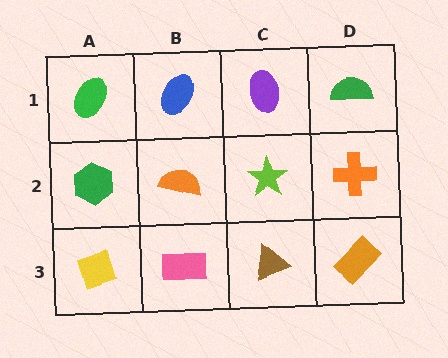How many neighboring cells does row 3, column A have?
2.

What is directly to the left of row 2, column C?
An orange semicircle.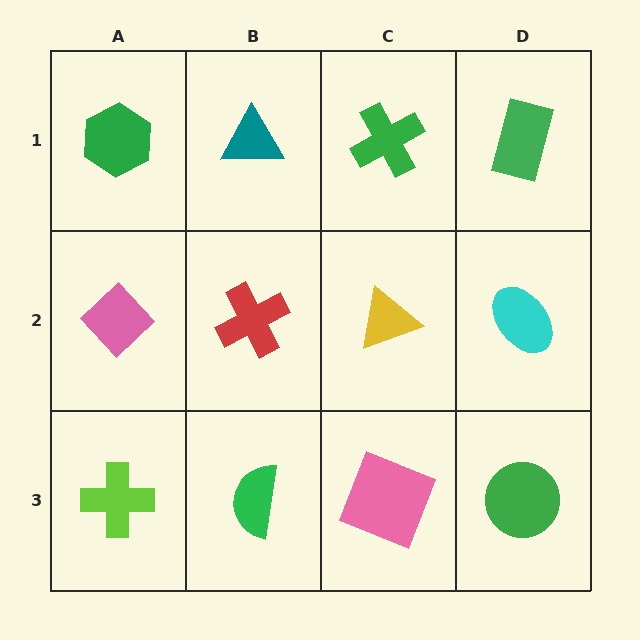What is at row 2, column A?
A pink diamond.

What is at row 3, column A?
A lime cross.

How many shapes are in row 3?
4 shapes.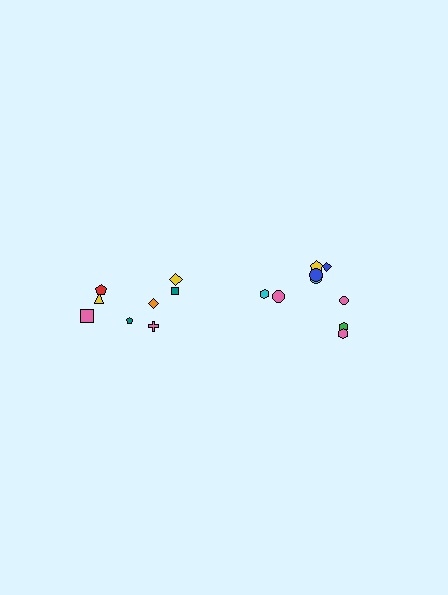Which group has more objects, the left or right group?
The right group.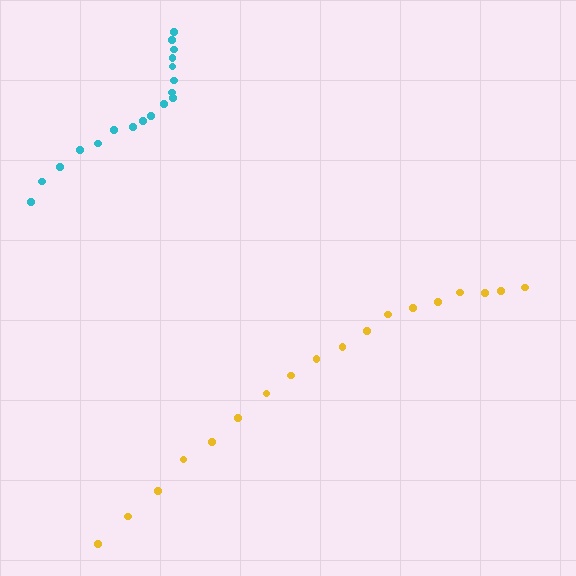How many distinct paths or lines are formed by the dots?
There are 2 distinct paths.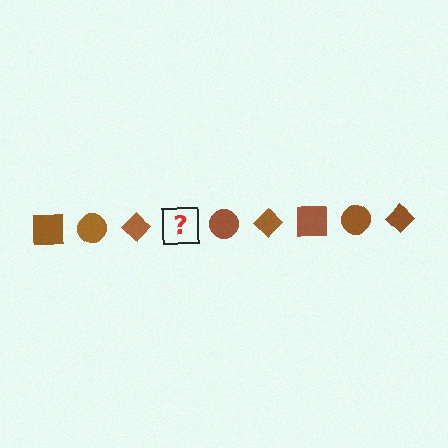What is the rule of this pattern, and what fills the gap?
The rule is that the pattern cycles through square, circle, diamond shapes in brown. The gap should be filled with a brown square.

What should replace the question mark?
The question mark should be replaced with a brown square.